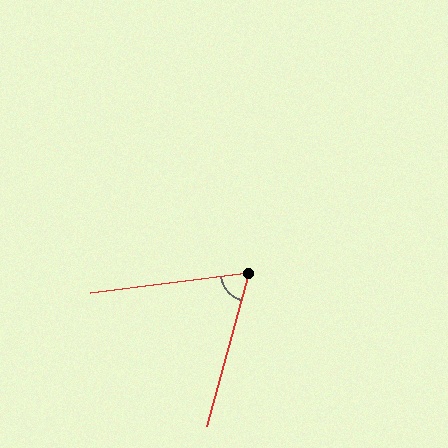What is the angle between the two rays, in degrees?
Approximately 67 degrees.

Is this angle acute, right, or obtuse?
It is acute.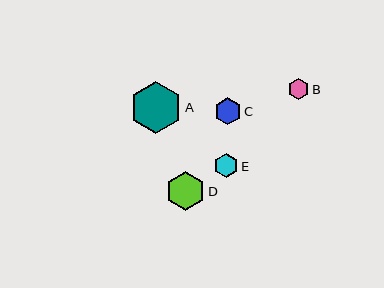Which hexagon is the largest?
Hexagon A is the largest with a size of approximately 52 pixels.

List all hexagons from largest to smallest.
From largest to smallest: A, D, C, E, B.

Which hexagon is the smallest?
Hexagon B is the smallest with a size of approximately 21 pixels.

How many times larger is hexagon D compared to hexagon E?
Hexagon D is approximately 1.6 times the size of hexagon E.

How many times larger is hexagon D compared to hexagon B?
Hexagon D is approximately 1.9 times the size of hexagon B.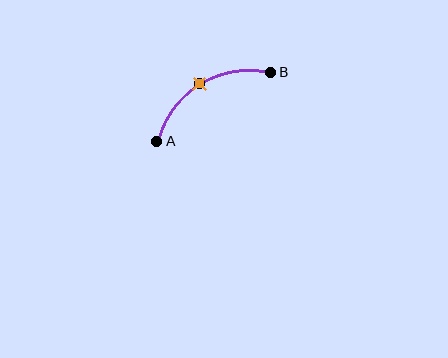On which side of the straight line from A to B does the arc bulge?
The arc bulges above the straight line connecting A and B.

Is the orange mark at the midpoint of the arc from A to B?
Yes. The orange mark lies on the arc at equal arc-length from both A and B — it is the arc midpoint.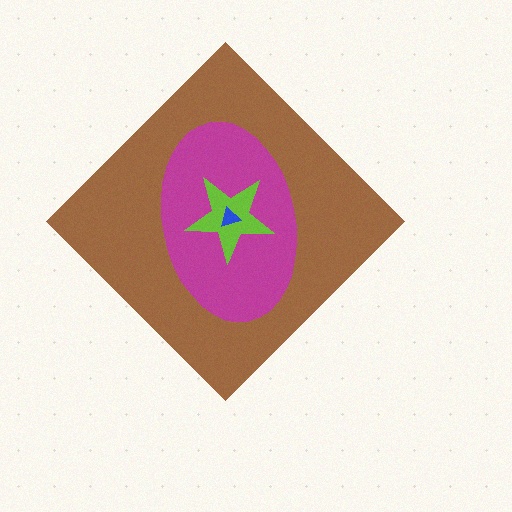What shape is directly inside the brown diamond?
The magenta ellipse.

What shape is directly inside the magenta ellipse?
The lime star.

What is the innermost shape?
The blue triangle.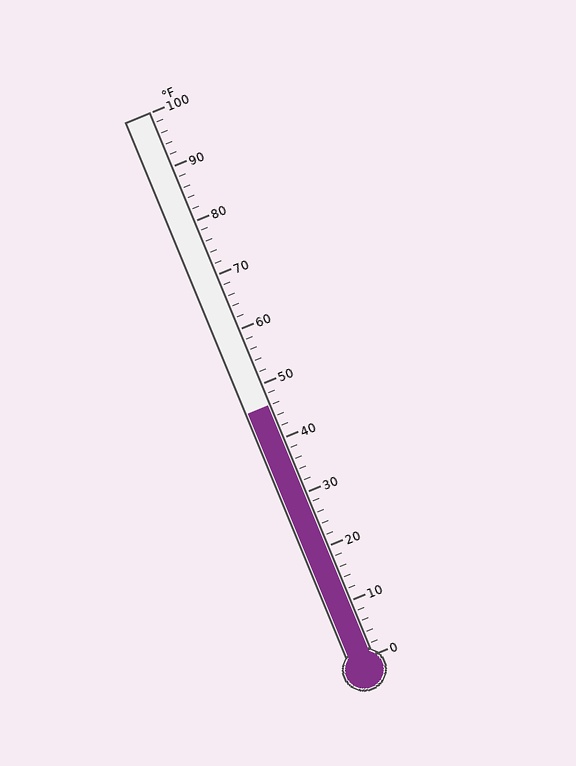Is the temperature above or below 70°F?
The temperature is below 70°F.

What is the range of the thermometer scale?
The thermometer scale ranges from 0°F to 100°F.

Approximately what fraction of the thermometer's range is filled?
The thermometer is filled to approximately 45% of its range.